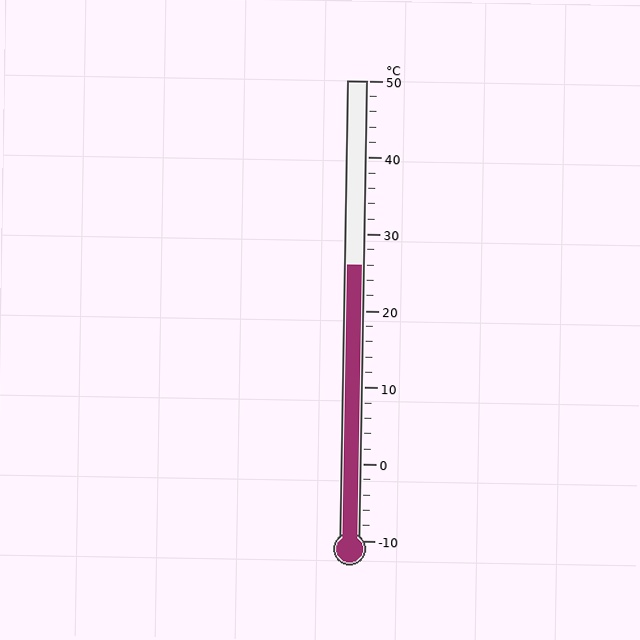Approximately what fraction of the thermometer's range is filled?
The thermometer is filled to approximately 60% of its range.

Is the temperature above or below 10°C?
The temperature is above 10°C.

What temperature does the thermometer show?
The thermometer shows approximately 26°C.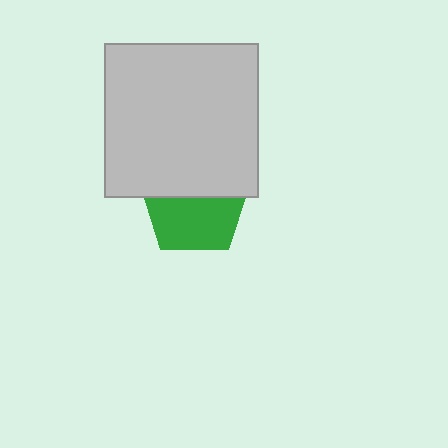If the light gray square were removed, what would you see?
You would see the complete green pentagon.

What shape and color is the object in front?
The object in front is a light gray square.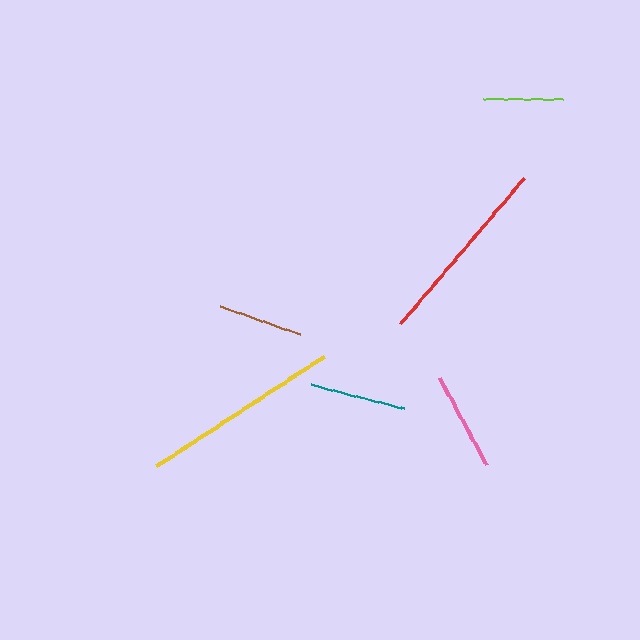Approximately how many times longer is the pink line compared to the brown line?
The pink line is approximately 1.2 times the length of the brown line.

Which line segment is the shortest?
The lime line is the shortest at approximately 79 pixels.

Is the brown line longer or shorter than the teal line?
The teal line is longer than the brown line.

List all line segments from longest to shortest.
From longest to shortest: yellow, red, pink, teal, brown, lime.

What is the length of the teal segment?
The teal segment is approximately 96 pixels long.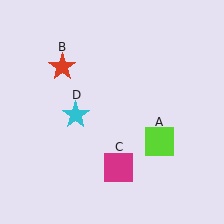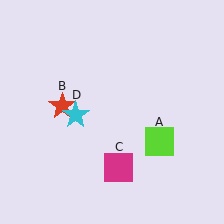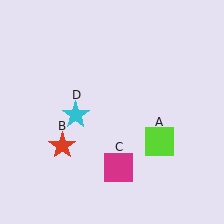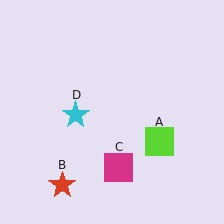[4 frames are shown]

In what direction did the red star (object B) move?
The red star (object B) moved down.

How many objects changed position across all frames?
1 object changed position: red star (object B).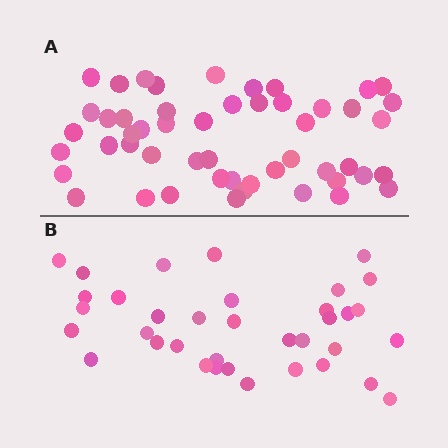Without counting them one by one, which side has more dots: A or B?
Region A (the top region) has more dots.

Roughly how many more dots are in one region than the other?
Region A has approximately 15 more dots than region B.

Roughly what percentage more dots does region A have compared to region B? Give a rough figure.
About 40% more.